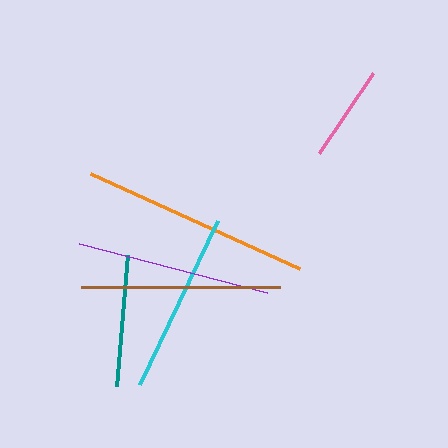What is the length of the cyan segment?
The cyan segment is approximately 182 pixels long.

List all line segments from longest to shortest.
From longest to shortest: orange, brown, purple, cyan, teal, pink.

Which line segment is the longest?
The orange line is the longest at approximately 230 pixels.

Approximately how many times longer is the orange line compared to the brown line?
The orange line is approximately 1.2 times the length of the brown line.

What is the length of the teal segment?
The teal segment is approximately 132 pixels long.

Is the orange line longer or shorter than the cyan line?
The orange line is longer than the cyan line.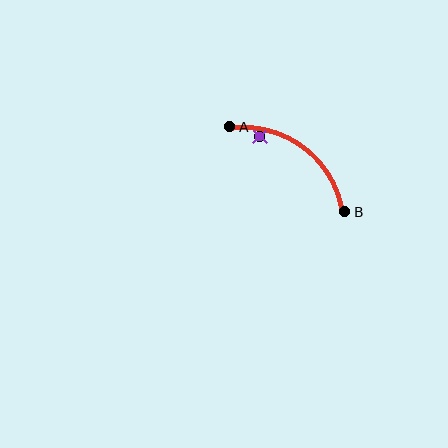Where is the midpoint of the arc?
The arc midpoint is the point on the curve farthest from the straight line joining A and B. It sits above and to the right of that line.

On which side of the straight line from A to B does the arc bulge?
The arc bulges above and to the right of the straight line connecting A and B.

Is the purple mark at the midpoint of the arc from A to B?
No — the purple mark does not lie on the arc at all. It sits slightly inside the curve.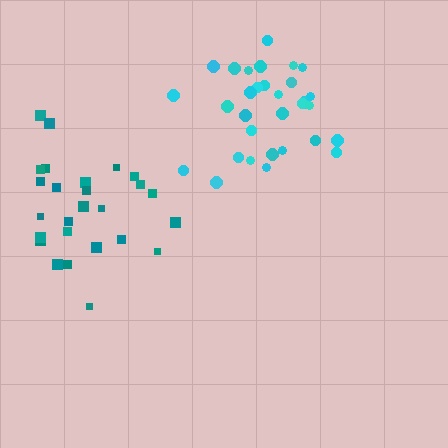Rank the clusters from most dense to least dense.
cyan, teal.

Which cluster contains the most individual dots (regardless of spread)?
Cyan (31).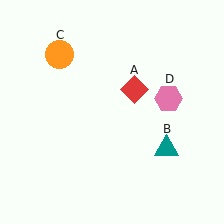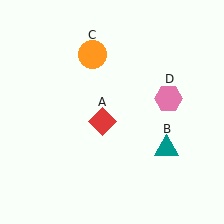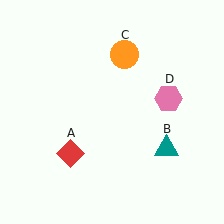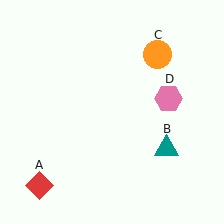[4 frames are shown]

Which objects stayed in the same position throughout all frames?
Teal triangle (object B) and pink hexagon (object D) remained stationary.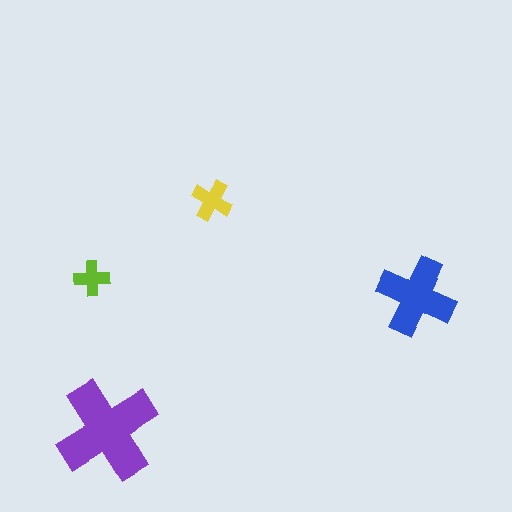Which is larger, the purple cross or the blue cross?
The purple one.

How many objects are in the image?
There are 4 objects in the image.